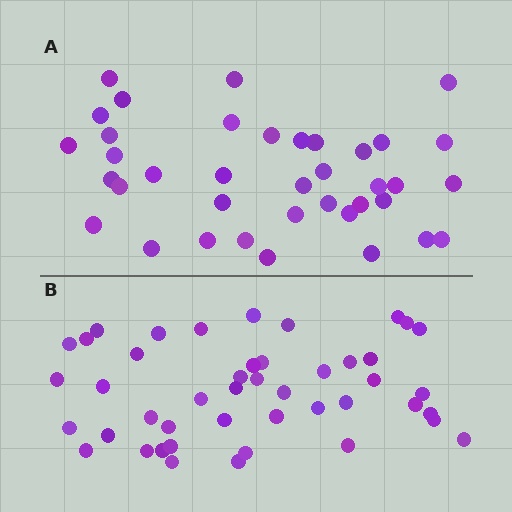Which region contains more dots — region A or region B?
Region B (the bottom region) has more dots.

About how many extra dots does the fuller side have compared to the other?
Region B has roughly 8 or so more dots than region A.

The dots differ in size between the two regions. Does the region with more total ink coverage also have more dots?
No. Region A has more total ink coverage because its dots are larger, but region B actually contains more individual dots. Total area can be misleading — the number of items is what matters here.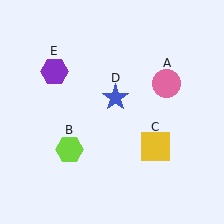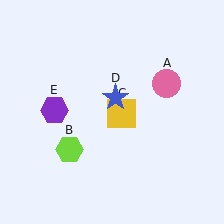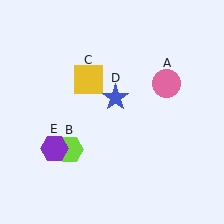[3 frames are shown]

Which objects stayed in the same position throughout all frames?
Pink circle (object A) and lime hexagon (object B) and blue star (object D) remained stationary.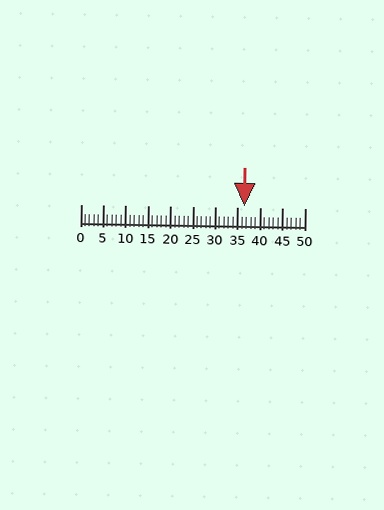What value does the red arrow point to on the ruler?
The red arrow points to approximately 36.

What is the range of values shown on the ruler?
The ruler shows values from 0 to 50.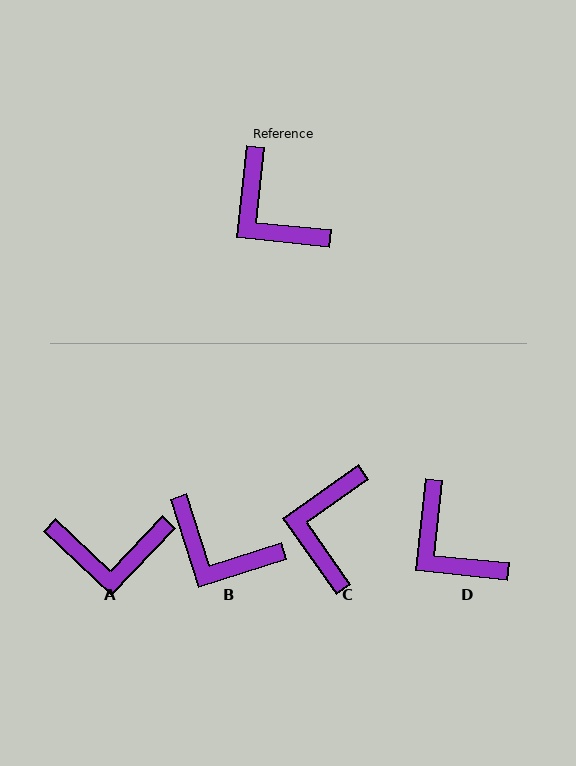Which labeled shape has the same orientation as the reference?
D.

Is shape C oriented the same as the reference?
No, it is off by about 49 degrees.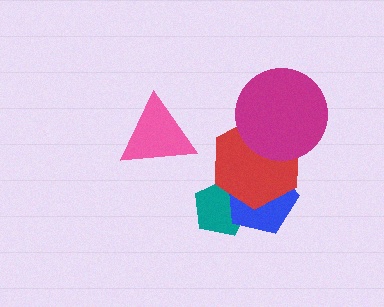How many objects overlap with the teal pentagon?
2 objects overlap with the teal pentagon.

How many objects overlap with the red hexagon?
3 objects overlap with the red hexagon.